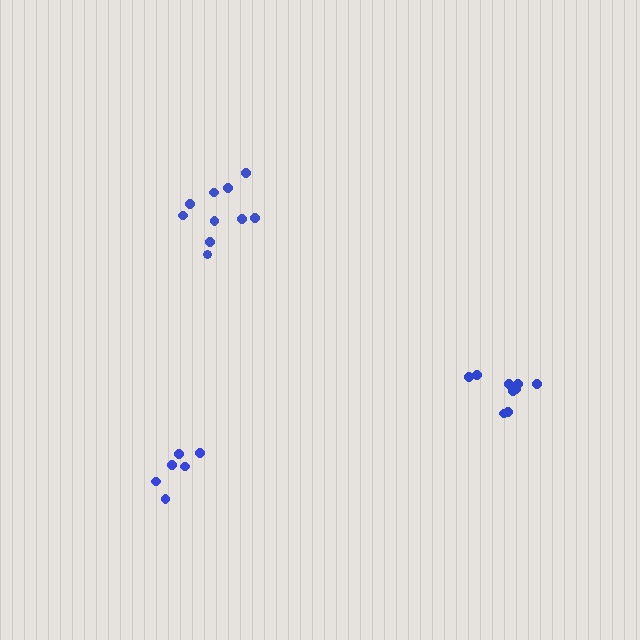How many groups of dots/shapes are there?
There are 3 groups.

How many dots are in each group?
Group 1: 6 dots, Group 2: 10 dots, Group 3: 9 dots (25 total).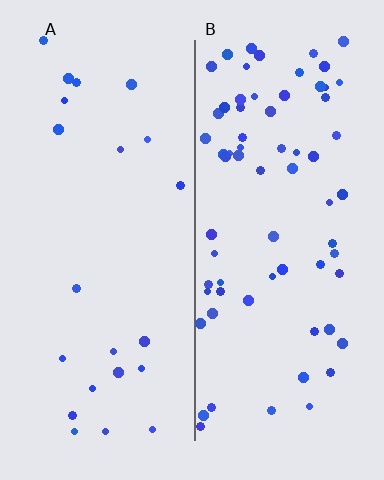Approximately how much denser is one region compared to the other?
Approximately 3.2× — region B over region A.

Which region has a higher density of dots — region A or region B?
B (the right).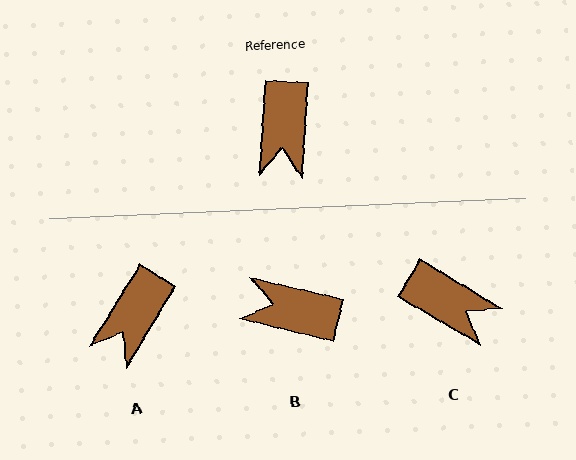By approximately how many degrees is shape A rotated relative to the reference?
Approximately 28 degrees clockwise.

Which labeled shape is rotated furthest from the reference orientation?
B, about 100 degrees away.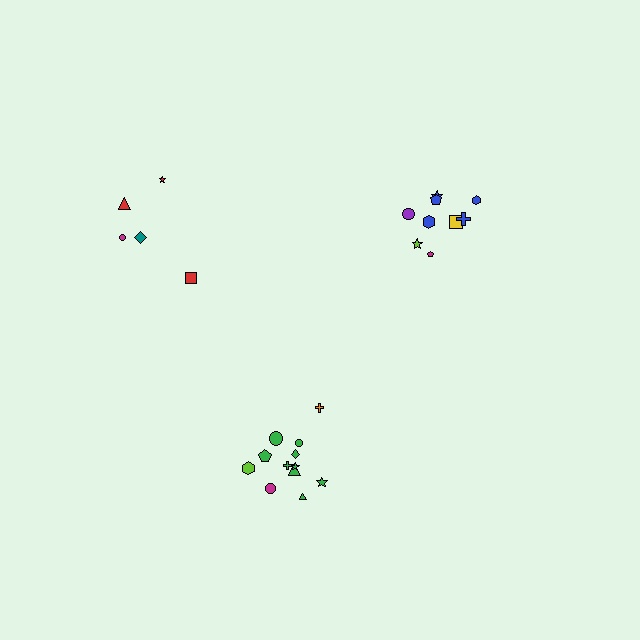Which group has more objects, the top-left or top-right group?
The top-right group.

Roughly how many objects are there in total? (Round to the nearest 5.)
Roughly 25 objects in total.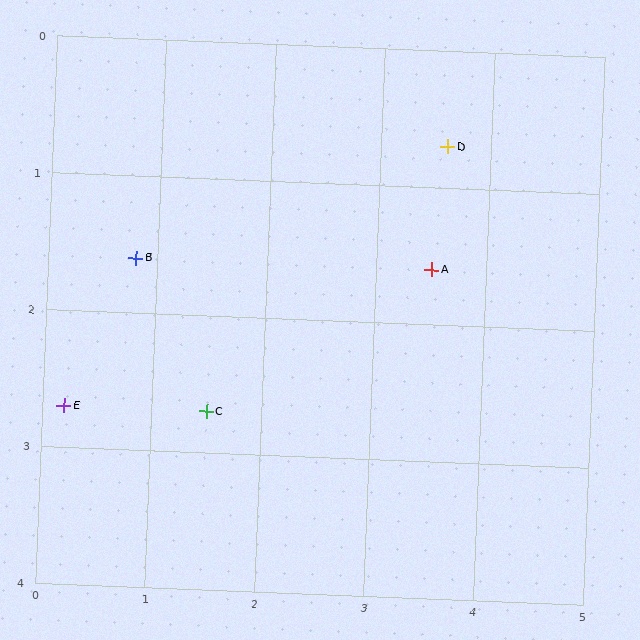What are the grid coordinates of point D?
Point D is at approximately (3.6, 0.7).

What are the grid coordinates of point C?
Point C is at approximately (1.5, 2.7).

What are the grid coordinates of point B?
Point B is at approximately (0.8, 1.6).